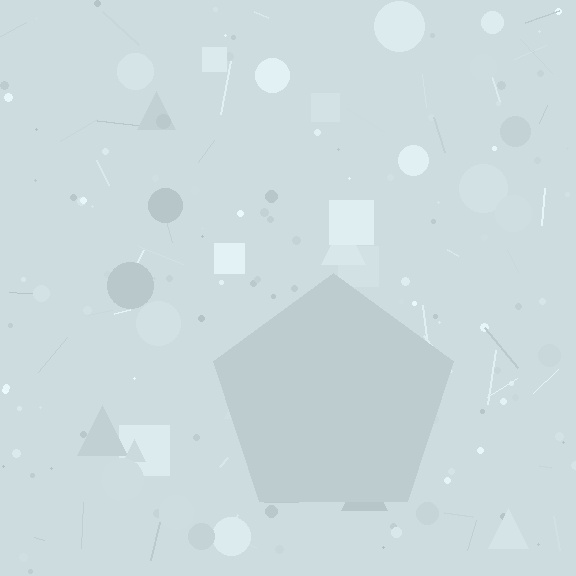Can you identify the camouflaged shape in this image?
The camouflaged shape is a pentagon.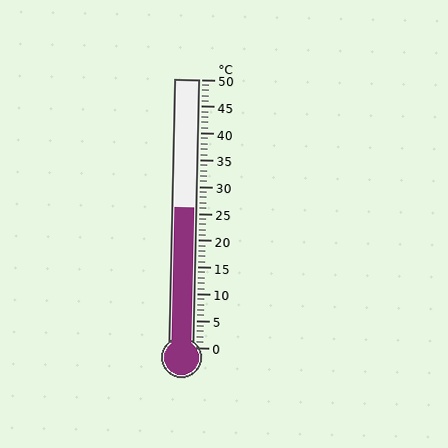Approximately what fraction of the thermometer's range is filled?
The thermometer is filled to approximately 50% of its range.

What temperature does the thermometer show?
The thermometer shows approximately 26°C.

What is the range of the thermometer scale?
The thermometer scale ranges from 0°C to 50°C.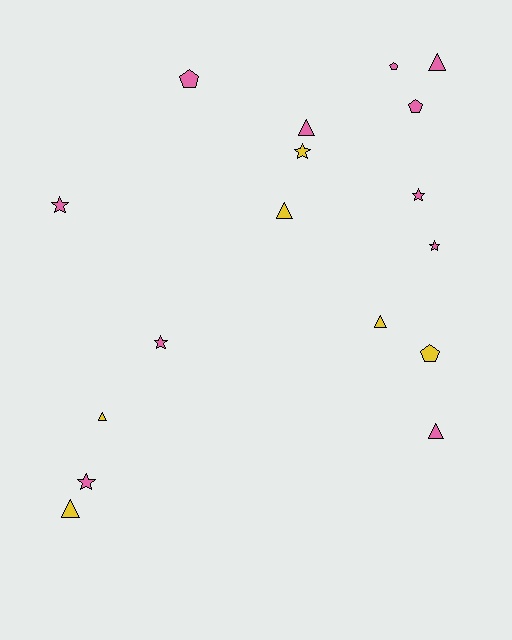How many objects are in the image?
There are 17 objects.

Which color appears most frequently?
Pink, with 11 objects.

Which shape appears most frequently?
Triangle, with 7 objects.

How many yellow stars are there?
There is 1 yellow star.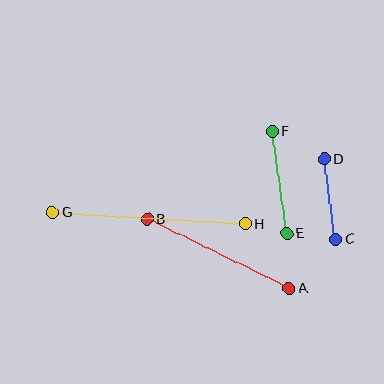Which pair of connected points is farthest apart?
Points G and H are farthest apart.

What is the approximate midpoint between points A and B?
The midpoint is at approximately (218, 254) pixels.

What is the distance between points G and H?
The distance is approximately 193 pixels.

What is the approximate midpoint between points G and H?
The midpoint is at approximately (149, 218) pixels.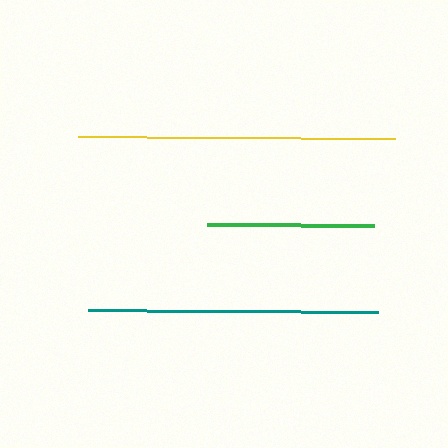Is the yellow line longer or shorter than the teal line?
The yellow line is longer than the teal line.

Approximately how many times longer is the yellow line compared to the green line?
The yellow line is approximately 1.9 times the length of the green line.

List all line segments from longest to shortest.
From longest to shortest: yellow, teal, green.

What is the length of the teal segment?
The teal segment is approximately 290 pixels long.